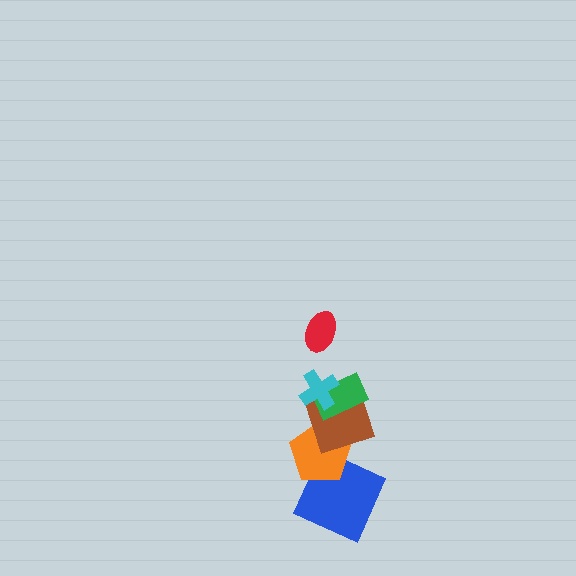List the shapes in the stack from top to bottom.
From top to bottom: the red ellipse, the cyan cross, the green rectangle, the brown square, the orange pentagon, the blue square.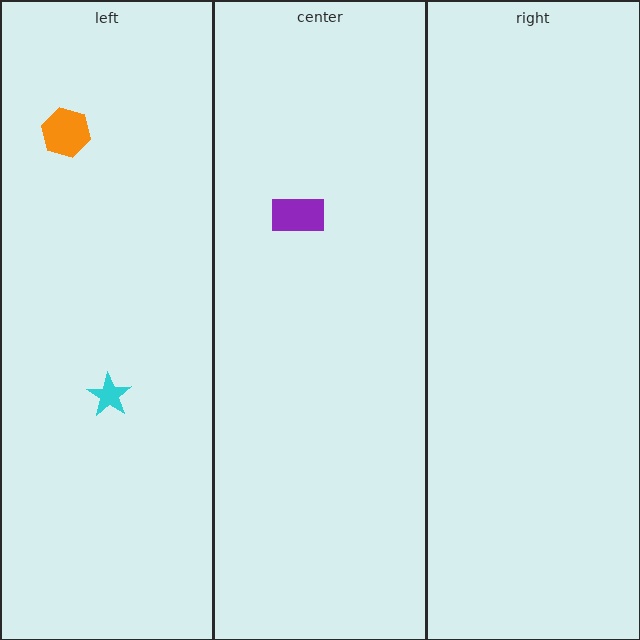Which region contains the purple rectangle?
The center region.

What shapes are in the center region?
The purple rectangle.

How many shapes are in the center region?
1.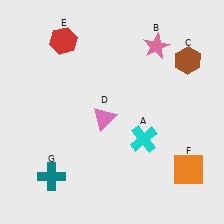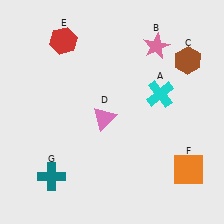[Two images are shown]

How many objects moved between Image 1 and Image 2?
1 object moved between the two images.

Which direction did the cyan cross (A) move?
The cyan cross (A) moved up.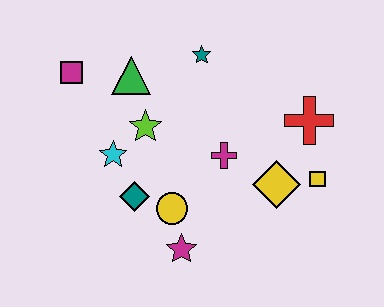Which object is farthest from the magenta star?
The magenta square is farthest from the magenta star.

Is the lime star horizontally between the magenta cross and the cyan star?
Yes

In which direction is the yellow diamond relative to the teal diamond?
The yellow diamond is to the right of the teal diamond.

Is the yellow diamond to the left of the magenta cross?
No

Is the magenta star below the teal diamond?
Yes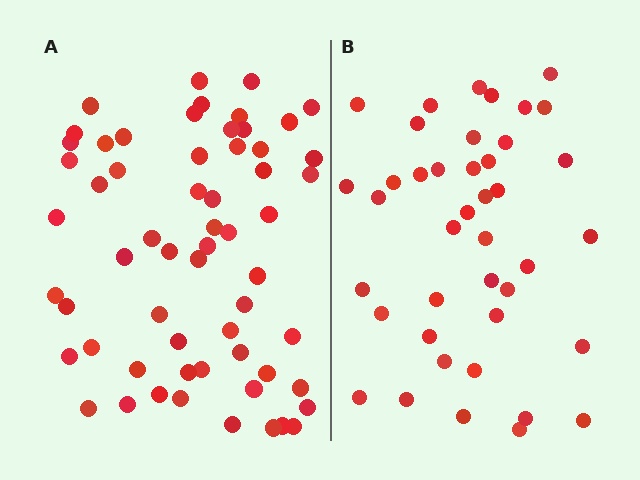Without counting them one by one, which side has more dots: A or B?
Region A (the left region) has more dots.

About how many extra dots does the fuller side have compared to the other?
Region A has approximately 20 more dots than region B.